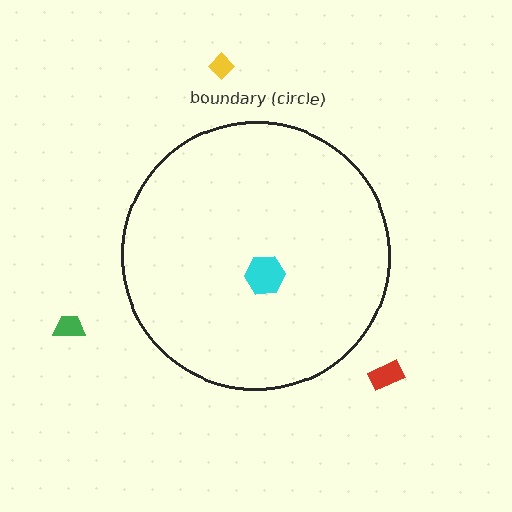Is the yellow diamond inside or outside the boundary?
Outside.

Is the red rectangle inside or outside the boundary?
Outside.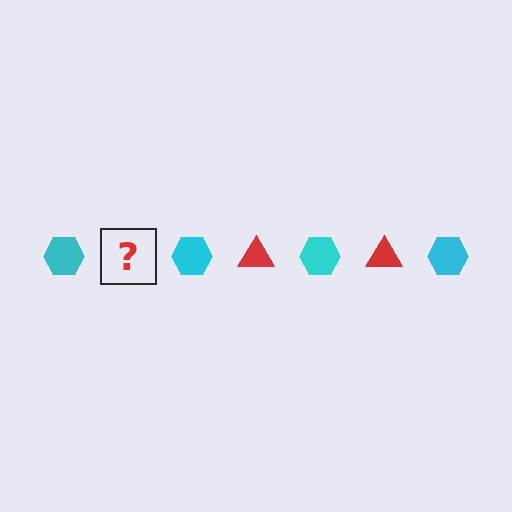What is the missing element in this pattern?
The missing element is a red triangle.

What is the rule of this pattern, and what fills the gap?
The rule is that the pattern alternates between cyan hexagon and red triangle. The gap should be filled with a red triangle.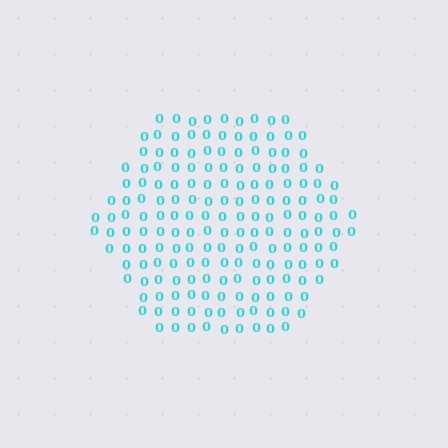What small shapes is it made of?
It is made of small digit 0's.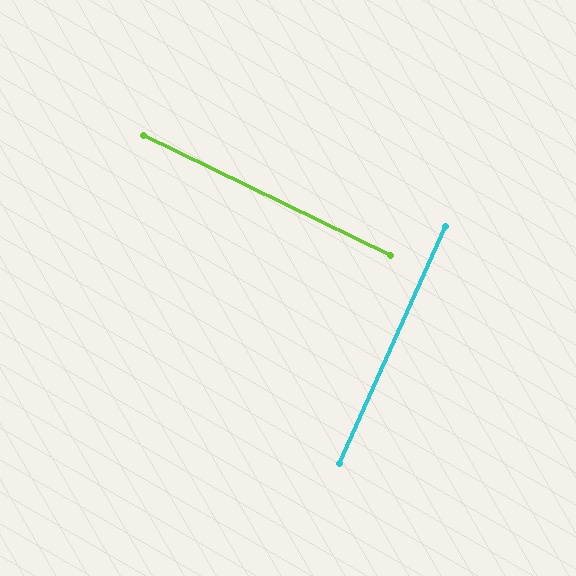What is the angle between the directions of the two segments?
Approximately 88 degrees.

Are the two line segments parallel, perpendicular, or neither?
Perpendicular — they meet at approximately 88°.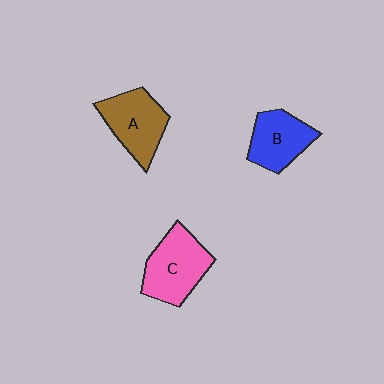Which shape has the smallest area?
Shape B (blue).